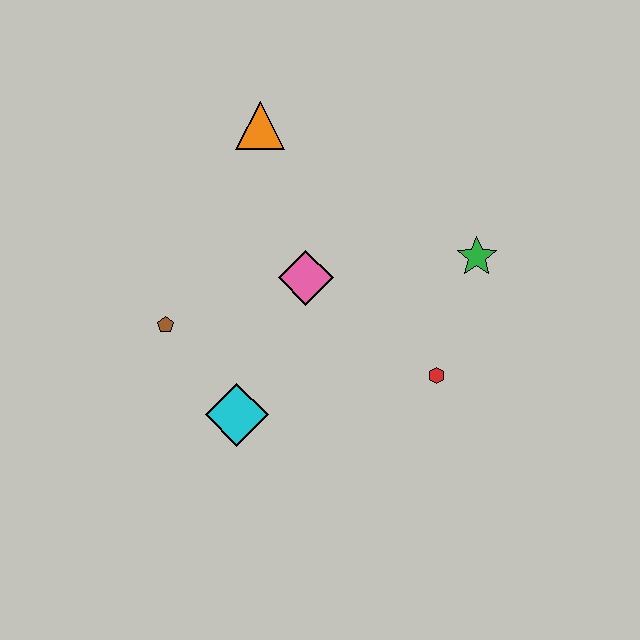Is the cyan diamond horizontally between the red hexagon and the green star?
No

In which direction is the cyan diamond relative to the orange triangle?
The cyan diamond is below the orange triangle.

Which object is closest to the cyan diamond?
The brown pentagon is closest to the cyan diamond.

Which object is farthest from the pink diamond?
The green star is farthest from the pink diamond.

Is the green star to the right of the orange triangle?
Yes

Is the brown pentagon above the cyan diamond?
Yes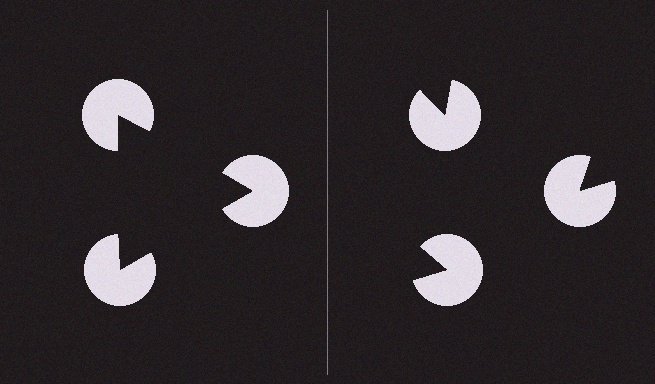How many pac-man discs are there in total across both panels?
6 — 3 on each side.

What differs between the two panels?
The pac-man discs are positioned identically on both sides; only the wedge orientations differ. On the left they align to a triangle; on the right they are misaligned.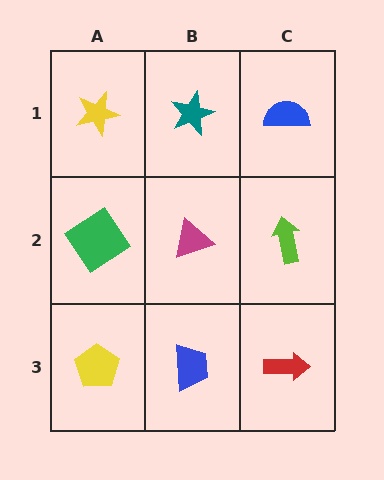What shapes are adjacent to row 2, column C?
A blue semicircle (row 1, column C), a red arrow (row 3, column C), a magenta triangle (row 2, column B).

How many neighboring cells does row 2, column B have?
4.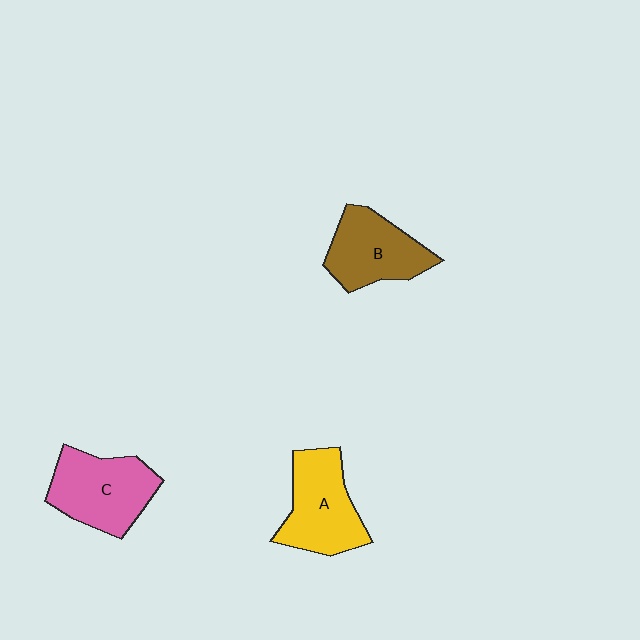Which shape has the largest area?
Shape C (pink).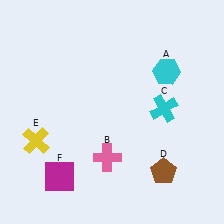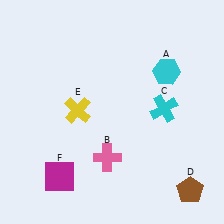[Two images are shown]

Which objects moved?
The objects that moved are: the brown pentagon (D), the yellow cross (E).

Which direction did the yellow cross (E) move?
The yellow cross (E) moved right.